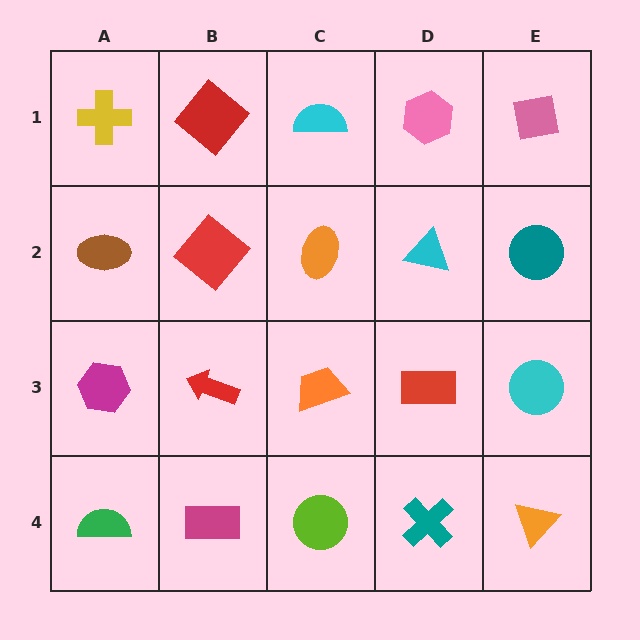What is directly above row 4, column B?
A red arrow.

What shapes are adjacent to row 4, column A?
A magenta hexagon (row 3, column A), a magenta rectangle (row 4, column B).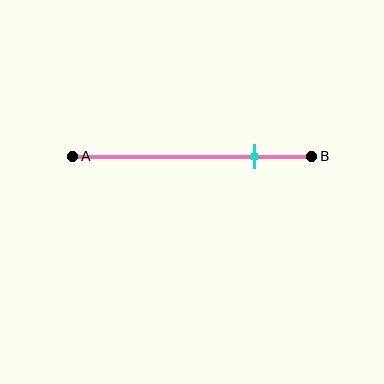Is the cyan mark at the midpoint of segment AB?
No, the mark is at about 75% from A, not at the 50% midpoint.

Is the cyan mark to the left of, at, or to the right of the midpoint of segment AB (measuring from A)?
The cyan mark is to the right of the midpoint of segment AB.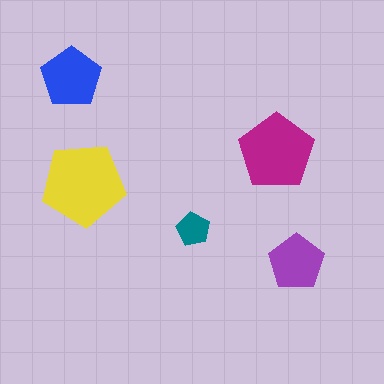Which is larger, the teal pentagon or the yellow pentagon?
The yellow one.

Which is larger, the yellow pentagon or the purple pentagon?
The yellow one.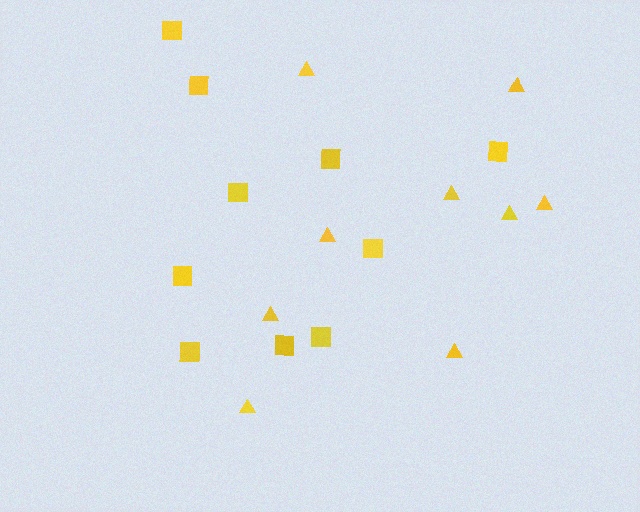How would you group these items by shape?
There are 2 groups: one group of triangles (9) and one group of squares (10).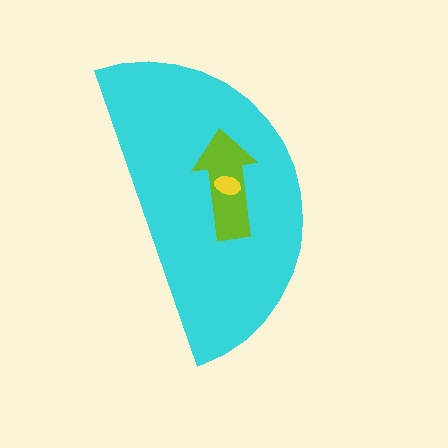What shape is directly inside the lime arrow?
The yellow ellipse.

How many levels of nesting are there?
3.